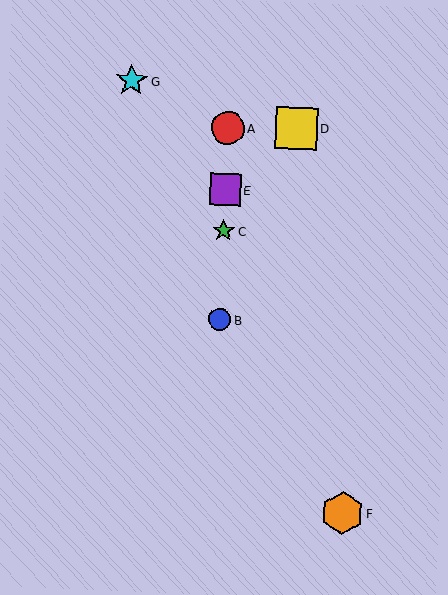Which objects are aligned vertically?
Objects A, B, C, E are aligned vertically.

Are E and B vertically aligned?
Yes, both are at x≈225.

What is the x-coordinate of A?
Object A is at x≈228.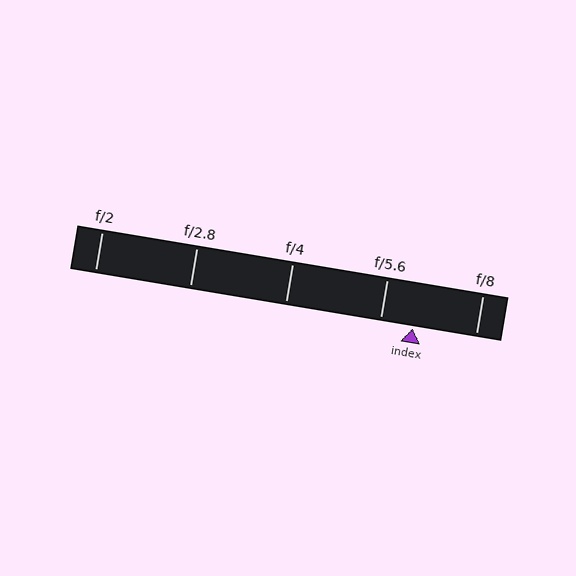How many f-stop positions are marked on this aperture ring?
There are 5 f-stop positions marked.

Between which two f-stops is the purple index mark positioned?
The index mark is between f/5.6 and f/8.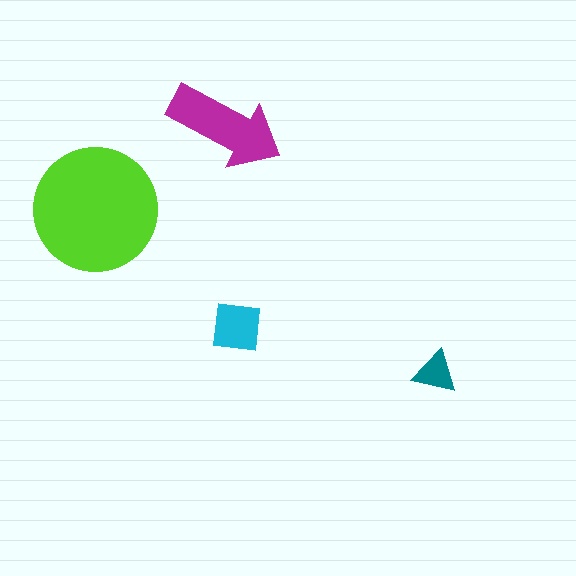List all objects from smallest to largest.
The teal triangle, the cyan square, the magenta arrow, the lime circle.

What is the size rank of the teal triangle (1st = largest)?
4th.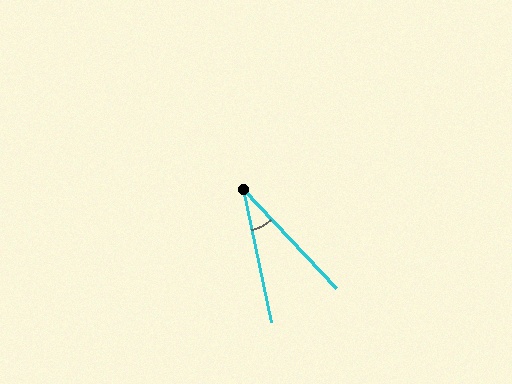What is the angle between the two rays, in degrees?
Approximately 31 degrees.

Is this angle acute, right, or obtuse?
It is acute.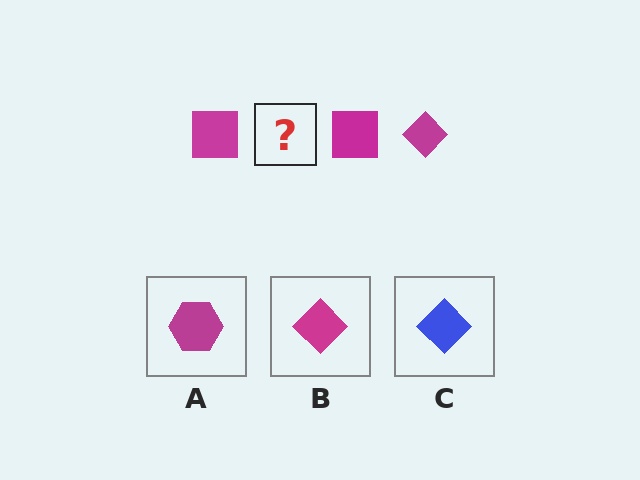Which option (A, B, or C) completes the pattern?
B.